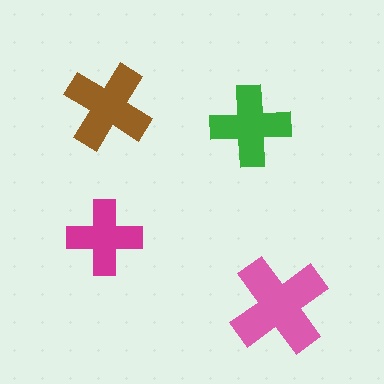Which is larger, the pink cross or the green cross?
The pink one.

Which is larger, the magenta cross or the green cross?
The green one.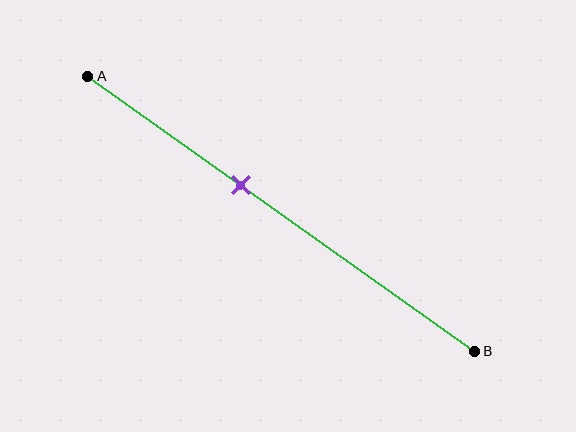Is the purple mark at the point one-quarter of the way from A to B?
No, the mark is at about 40% from A, not at the 25% one-quarter point.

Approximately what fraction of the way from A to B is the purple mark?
The purple mark is approximately 40% of the way from A to B.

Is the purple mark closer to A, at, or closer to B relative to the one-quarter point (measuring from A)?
The purple mark is closer to point B than the one-quarter point of segment AB.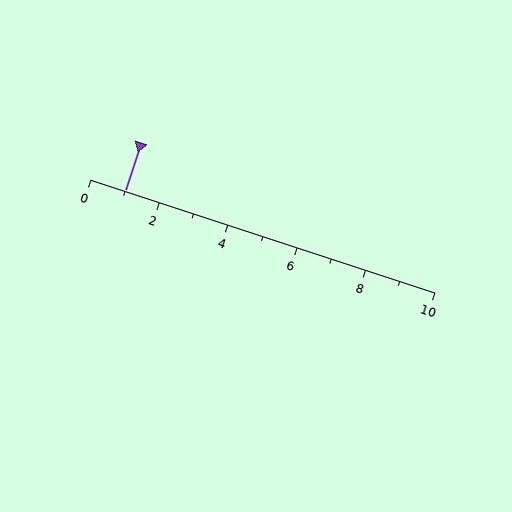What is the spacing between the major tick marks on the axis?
The major ticks are spaced 2 apart.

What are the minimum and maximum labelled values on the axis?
The axis runs from 0 to 10.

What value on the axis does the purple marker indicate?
The marker indicates approximately 1.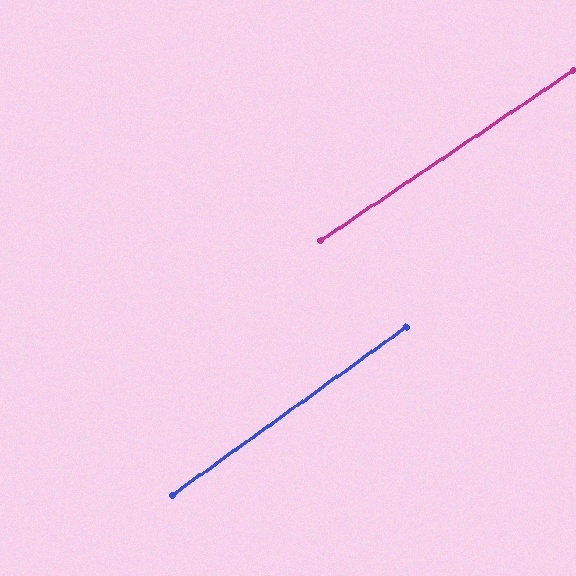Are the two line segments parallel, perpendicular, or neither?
Parallel — their directions differ by only 1.7°.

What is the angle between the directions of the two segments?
Approximately 2 degrees.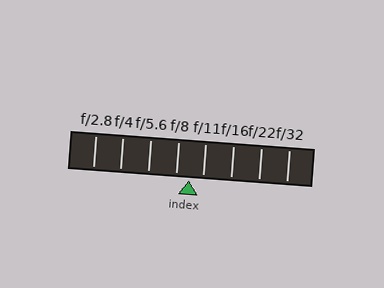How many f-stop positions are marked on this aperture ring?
There are 8 f-stop positions marked.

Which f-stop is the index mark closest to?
The index mark is closest to f/8.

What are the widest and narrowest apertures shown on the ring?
The widest aperture shown is f/2.8 and the narrowest is f/32.